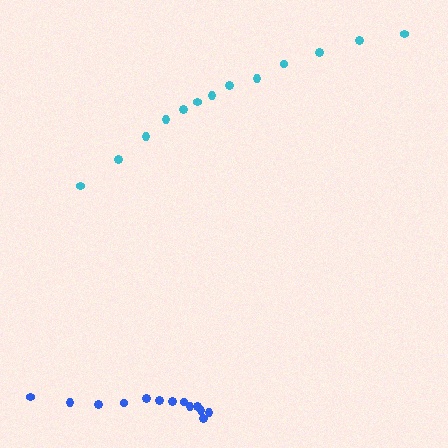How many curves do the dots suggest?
There are 2 distinct paths.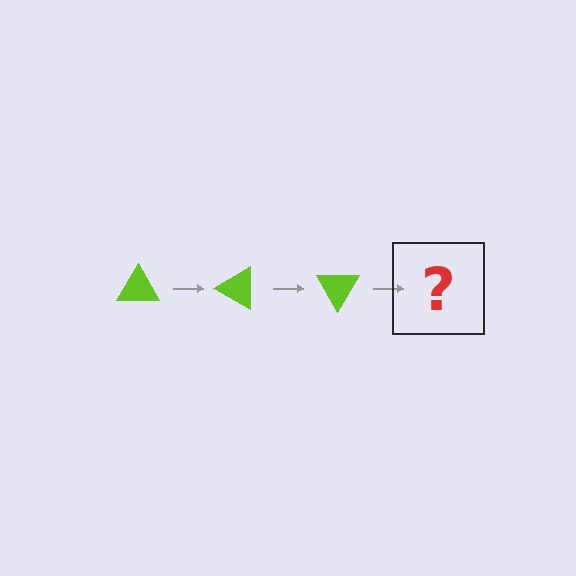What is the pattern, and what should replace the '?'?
The pattern is that the triangle rotates 30 degrees each step. The '?' should be a lime triangle rotated 90 degrees.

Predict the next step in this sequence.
The next step is a lime triangle rotated 90 degrees.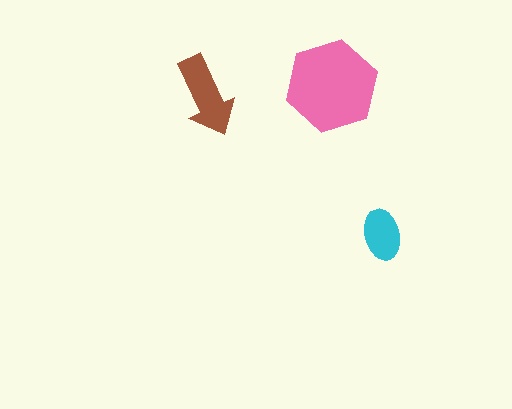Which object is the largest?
The pink hexagon.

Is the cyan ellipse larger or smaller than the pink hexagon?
Smaller.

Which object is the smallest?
The cyan ellipse.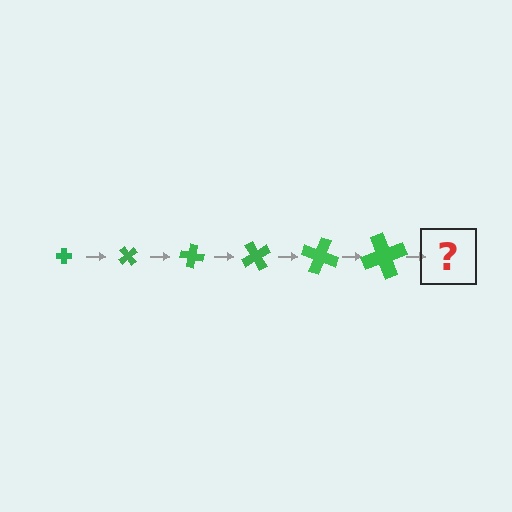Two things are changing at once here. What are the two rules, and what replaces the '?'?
The two rules are that the cross grows larger each step and it rotates 50 degrees each step. The '?' should be a cross, larger than the previous one and rotated 300 degrees from the start.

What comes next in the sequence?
The next element should be a cross, larger than the previous one and rotated 300 degrees from the start.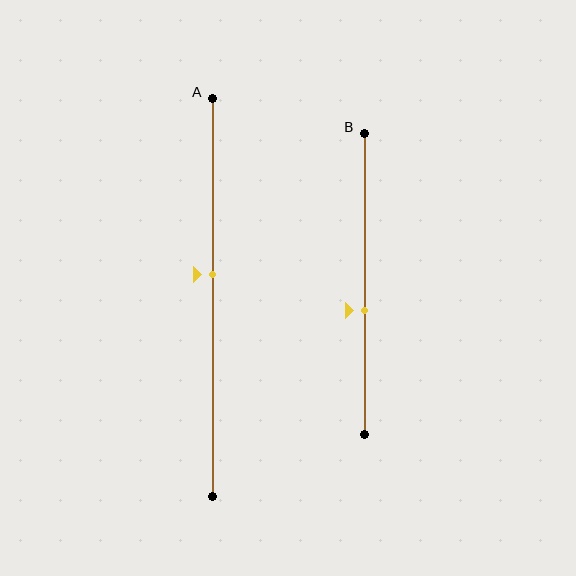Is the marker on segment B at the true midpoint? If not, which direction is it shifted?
No, the marker on segment B is shifted downward by about 9% of the segment length.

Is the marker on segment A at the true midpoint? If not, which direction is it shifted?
No, the marker on segment A is shifted upward by about 6% of the segment length.